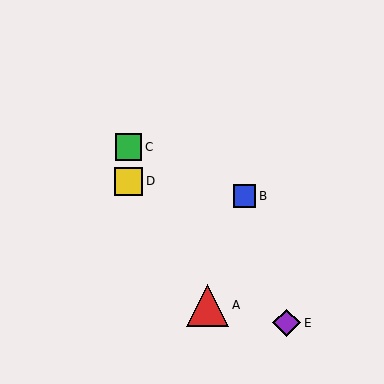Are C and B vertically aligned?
No, C is at x≈129 and B is at x≈244.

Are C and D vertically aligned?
Yes, both are at x≈129.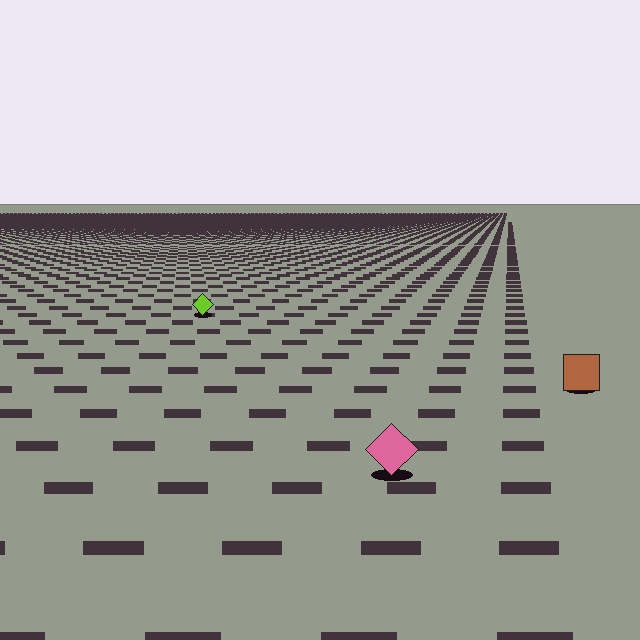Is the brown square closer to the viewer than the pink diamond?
No. The pink diamond is closer — you can tell from the texture gradient: the ground texture is coarser near it.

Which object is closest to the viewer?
The pink diamond is closest. The texture marks near it are larger and more spread out.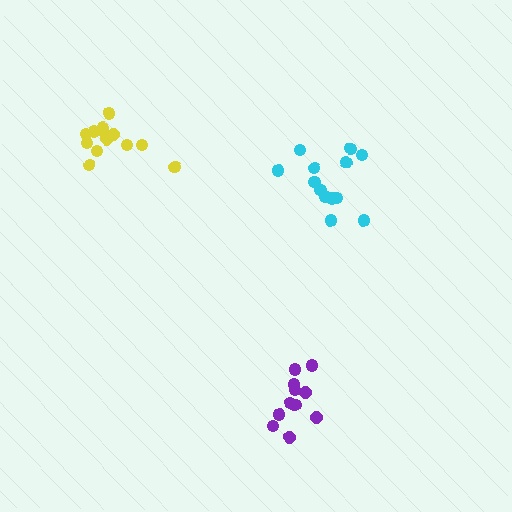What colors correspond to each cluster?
The clusters are colored: cyan, purple, yellow.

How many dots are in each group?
Group 1: 13 dots, Group 2: 11 dots, Group 3: 13 dots (37 total).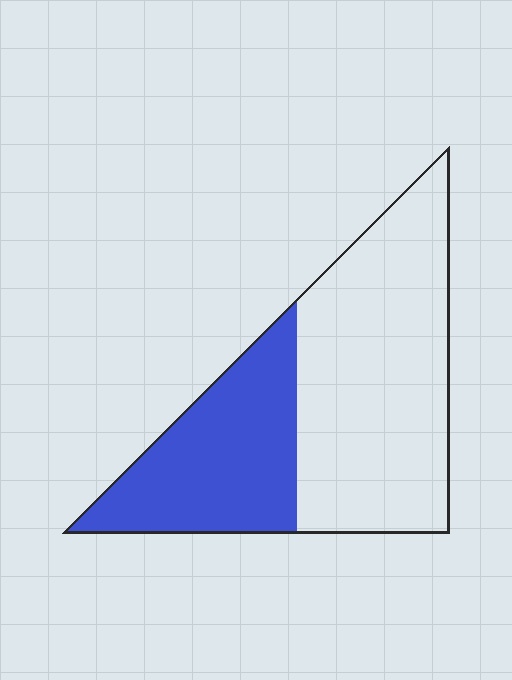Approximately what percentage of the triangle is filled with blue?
Approximately 35%.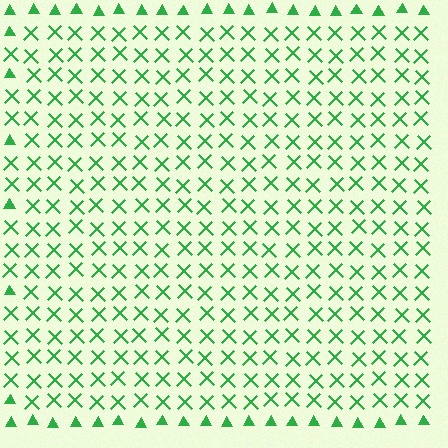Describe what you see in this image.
The image is filled with small green elements arranged in a uniform grid. A rectangle-shaped region contains X marks, while the surrounding area contains triangles. The boundary is defined purely by the change in element shape.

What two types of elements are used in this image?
The image uses X marks inside the rectangle region and triangles outside it.